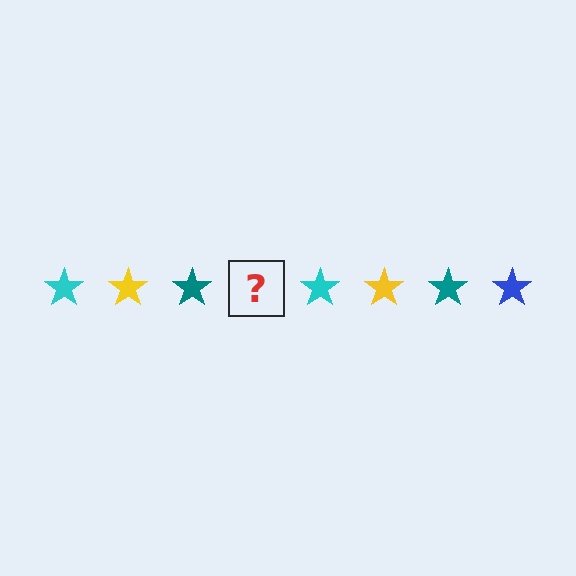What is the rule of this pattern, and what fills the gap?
The rule is that the pattern cycles through cyan, yellow, teal, blue stars. The gap should be filled with a blue star.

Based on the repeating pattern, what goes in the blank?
The blank should be a blue star.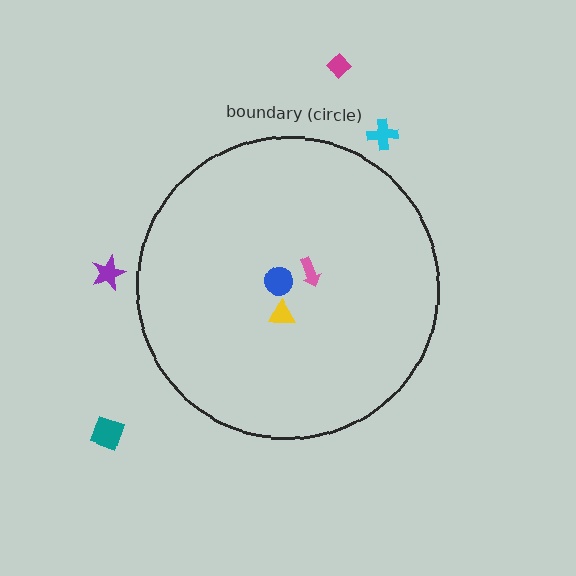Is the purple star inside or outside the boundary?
Outside.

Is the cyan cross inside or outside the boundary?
Outside.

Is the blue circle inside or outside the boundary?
Inside.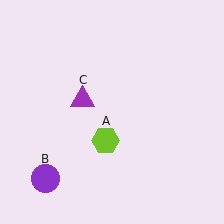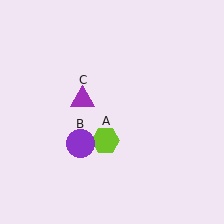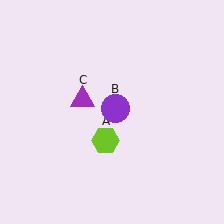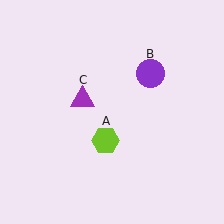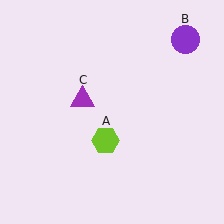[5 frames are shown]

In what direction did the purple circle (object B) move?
The purple circle (object B) moved up and to the right.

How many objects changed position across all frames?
1 object changed position: purple circle (object B).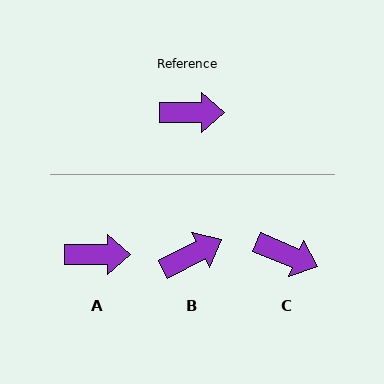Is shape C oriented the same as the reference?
No, it is off by about 22 degrees.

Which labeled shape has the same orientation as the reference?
A.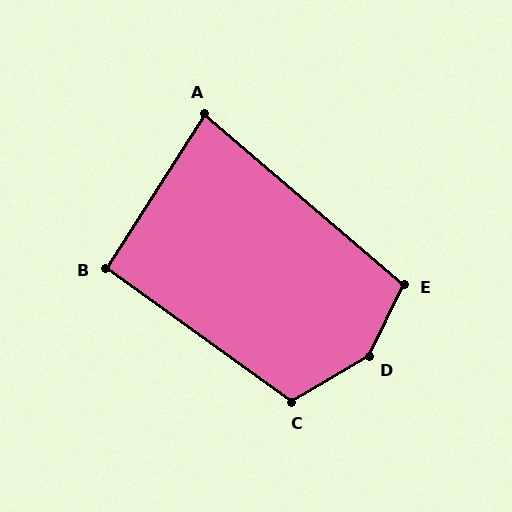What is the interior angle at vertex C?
Approximately 113 degrees (obtuse).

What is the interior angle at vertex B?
Approximately 93 degrees (approximately right).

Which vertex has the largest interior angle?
D, at approximately 147 degrees.